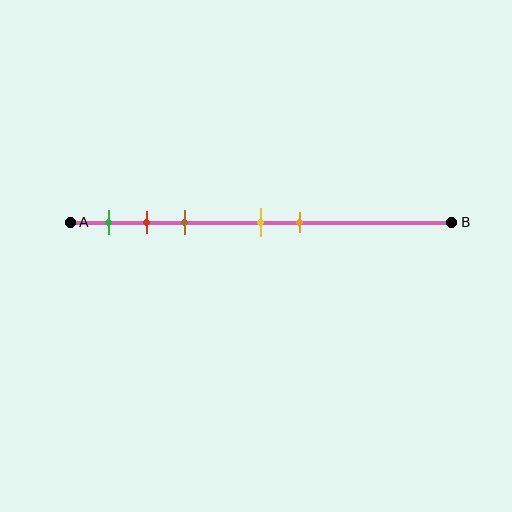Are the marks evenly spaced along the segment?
No, the marks are not evenly spaced.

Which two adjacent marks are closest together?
The red and brown marks are the closest adjacent pair.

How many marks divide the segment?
There are 5 marks dividing the segment.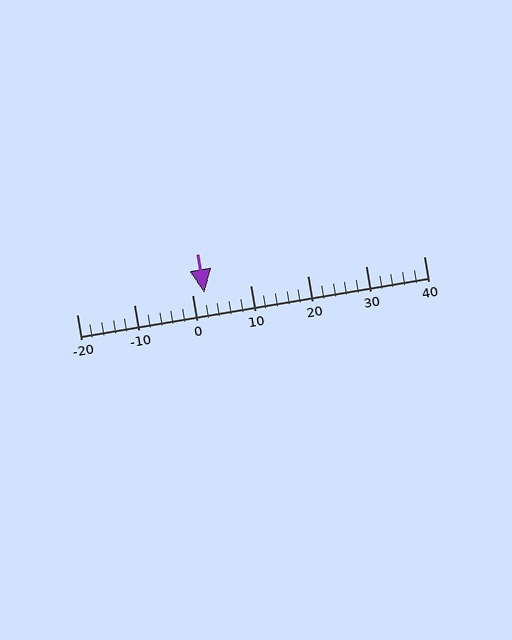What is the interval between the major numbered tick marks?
The major tick marks are spaced 10 units apart.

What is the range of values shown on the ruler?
The ruler shows values from -20 to 40.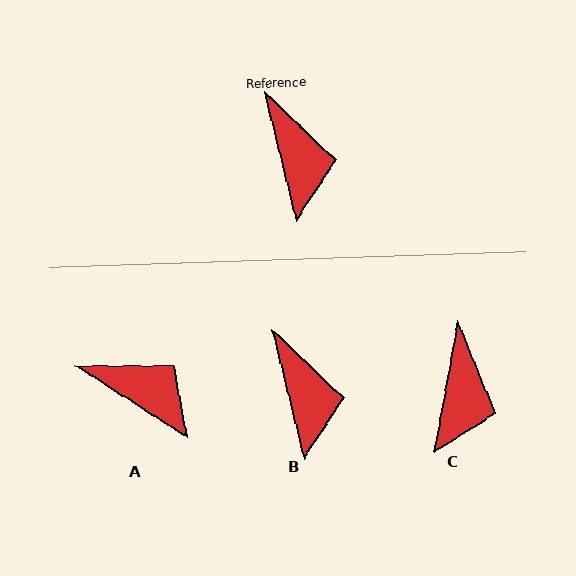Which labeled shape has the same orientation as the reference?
B.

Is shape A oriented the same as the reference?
No, it is off by about 44 degrees.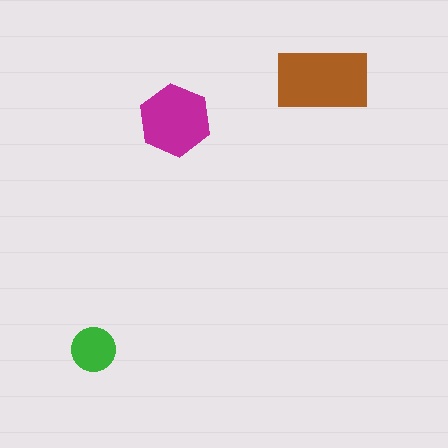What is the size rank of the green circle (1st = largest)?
3rd.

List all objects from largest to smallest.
The brown rectangle, the magenta hexagon, the green circle.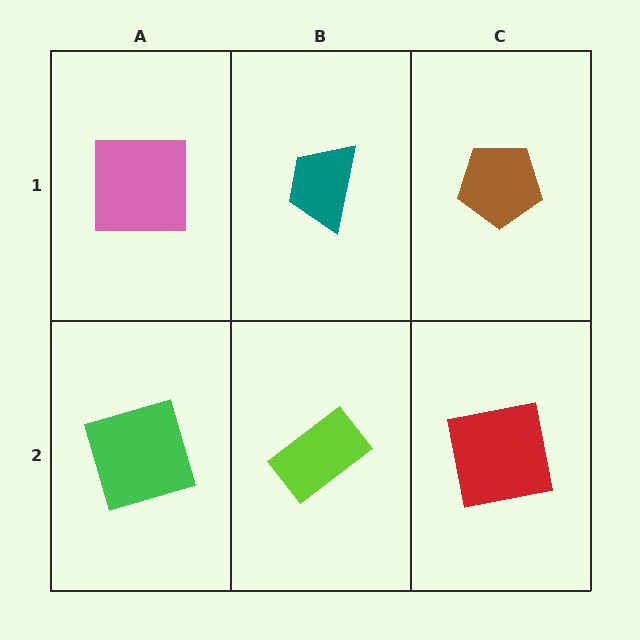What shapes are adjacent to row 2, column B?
A teal trapezoid (row 1, column B), a green square (row 2, column A), a red square (row 2, column C).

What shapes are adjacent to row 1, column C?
A red square (row 2, column C), a teal trapezoid (row 1, column B).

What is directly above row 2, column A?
A pink square.